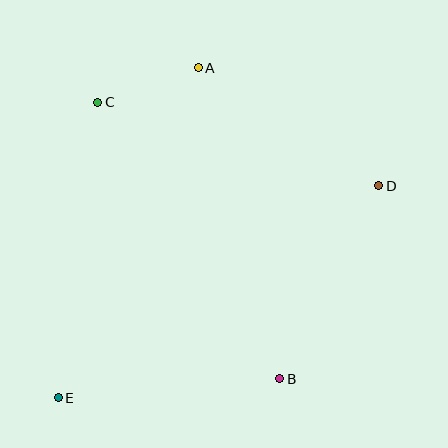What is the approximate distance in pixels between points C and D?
The distance between C and D is approximately 294 pixels.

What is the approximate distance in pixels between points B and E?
The distance between B and E is approximately 223 pixels.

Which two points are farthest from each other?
Points D and E are farthest from each other.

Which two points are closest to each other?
Points A and C are closest to each other.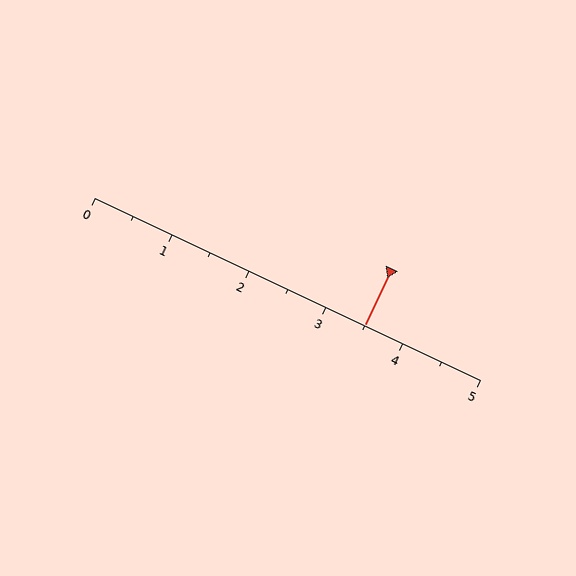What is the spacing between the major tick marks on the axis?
The major ticks are spaced 1 apart.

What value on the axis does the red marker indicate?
The marker indicates approximately 3.5.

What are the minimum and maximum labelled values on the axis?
The axis runs from 0 to 5.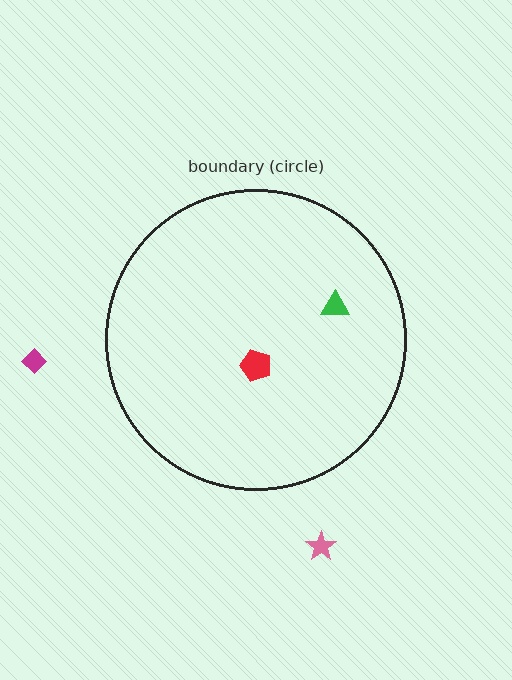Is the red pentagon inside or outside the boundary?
Inside.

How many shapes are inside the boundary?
2 inside, 2 outside.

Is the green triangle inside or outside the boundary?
Inside.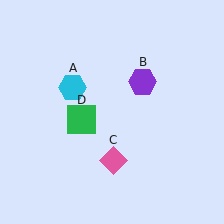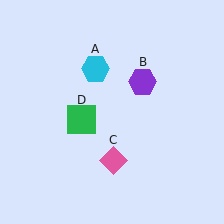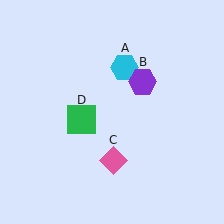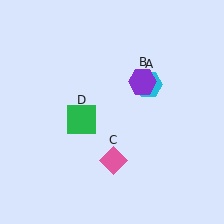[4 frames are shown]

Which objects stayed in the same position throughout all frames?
Purple hexagon (object B) and pink diamond (object C) and green square (object D) remained stationary.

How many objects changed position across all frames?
1 object changed position: cyan hexagon (object A).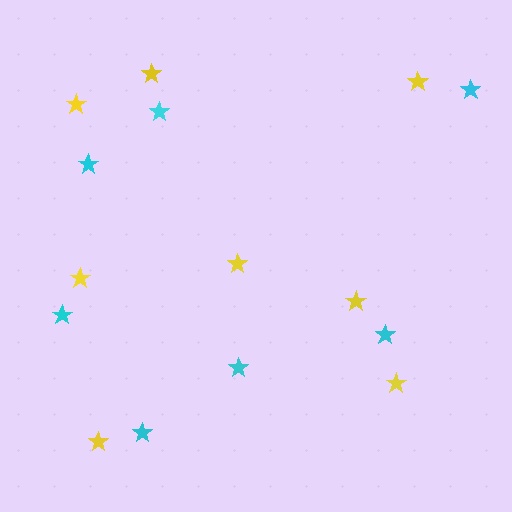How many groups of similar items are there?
There are 2 groups: one group of yellow stars (8) and one group of cyan stars (7).